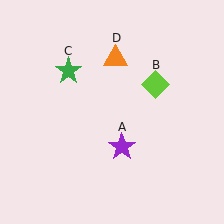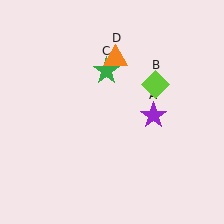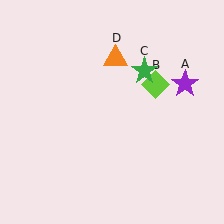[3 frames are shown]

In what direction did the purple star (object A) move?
The purple star (object A) moved up and to the right.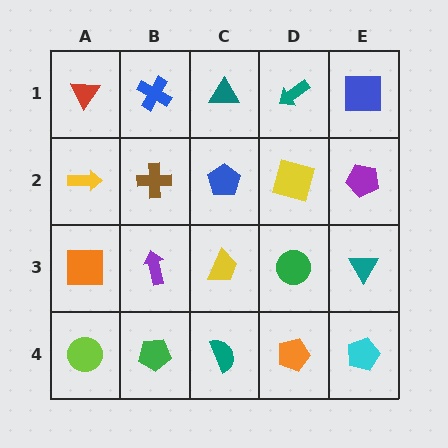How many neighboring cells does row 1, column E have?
2.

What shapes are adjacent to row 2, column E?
A blue square (row 1, column E), a teal triangle (row 3, column E), a yellow square (row 2, column D).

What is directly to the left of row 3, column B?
An orange square.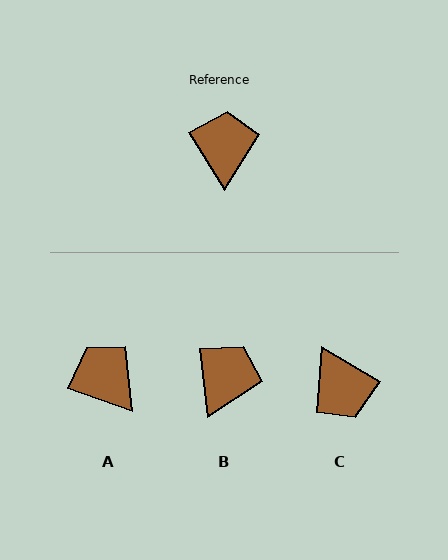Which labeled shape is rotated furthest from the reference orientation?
C, about 152 degrees away.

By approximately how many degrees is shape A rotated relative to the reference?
Approximately 38 degrees counter-clockwise.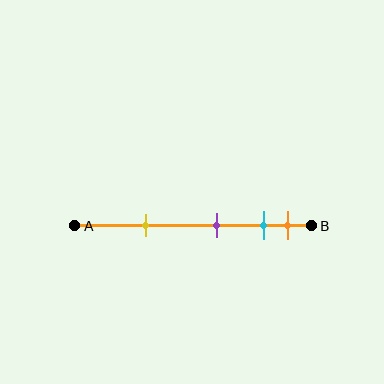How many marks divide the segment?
There are 4 marks dividing the segment.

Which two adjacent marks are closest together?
The cyan and orange marks are the closest adjacent pair.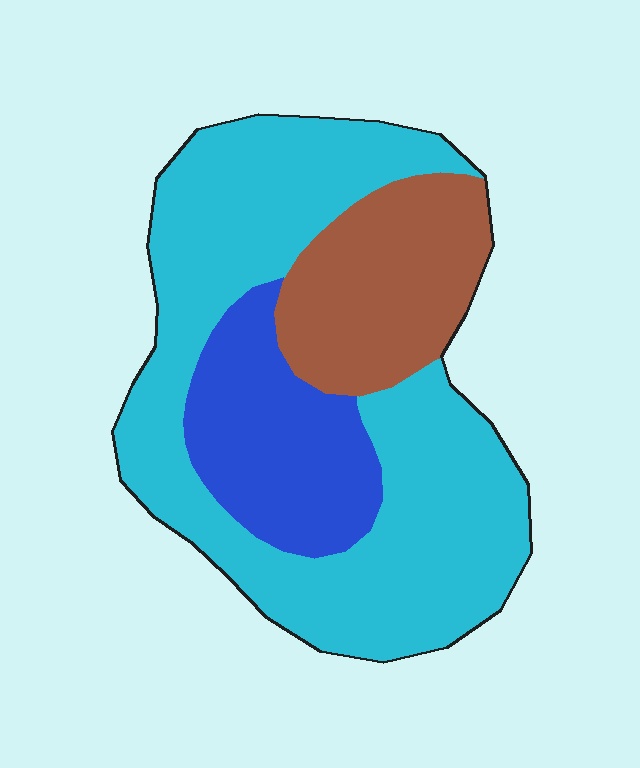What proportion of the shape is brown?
Brown covers roughly 20% of the shape.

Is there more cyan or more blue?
Cyan.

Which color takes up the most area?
Cyan, at roughly 60%.